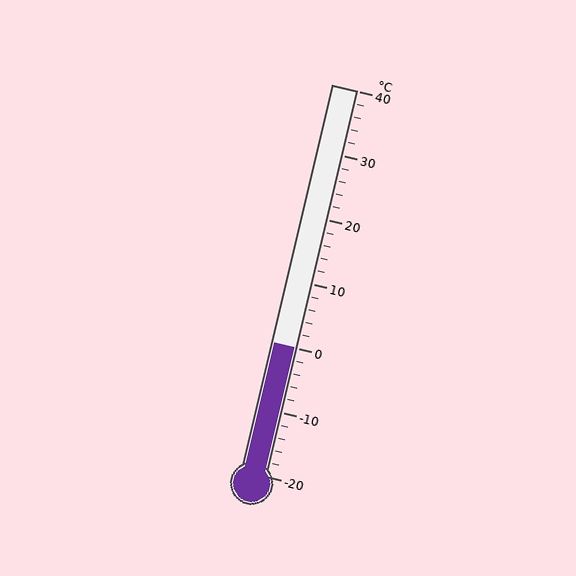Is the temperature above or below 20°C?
The temperature is below 20°C.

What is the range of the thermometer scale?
The thermometer scale ranges from -20°C to 40°C.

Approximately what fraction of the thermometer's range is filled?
The thermometer is filled to approximately 35% of its range.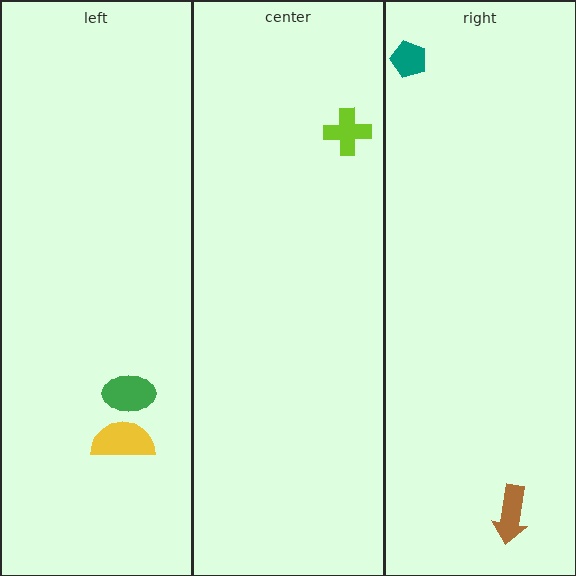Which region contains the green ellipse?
The left region.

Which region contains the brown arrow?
The right region.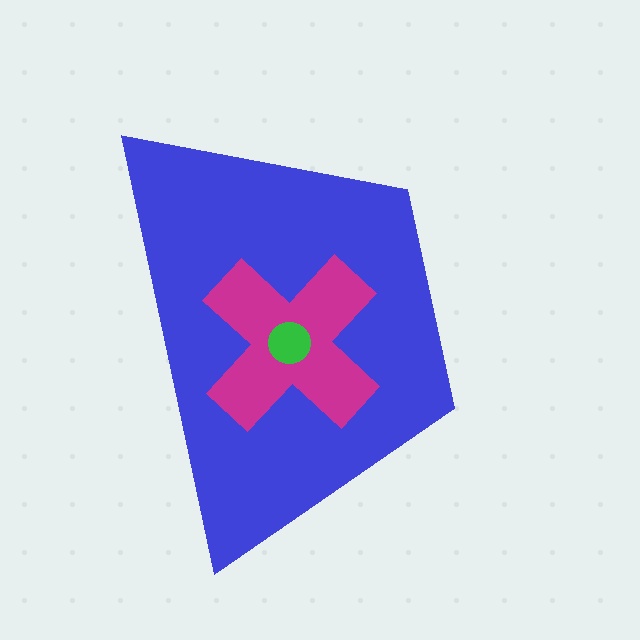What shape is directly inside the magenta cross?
The green circle.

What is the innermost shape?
The green circle.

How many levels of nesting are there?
3.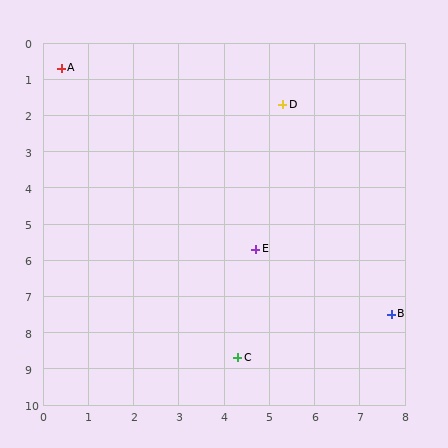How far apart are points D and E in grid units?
Points D and E are about 4.0 grid units apart.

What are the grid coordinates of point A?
Point A is at approximately (0.4, 0.7).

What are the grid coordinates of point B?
Point B is at approximately (7.7, 7.5).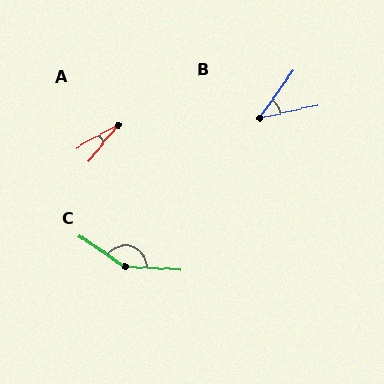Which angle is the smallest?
A, at approximately 22 degrees.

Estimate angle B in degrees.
Approximately 42 degrees.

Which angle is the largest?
C, at approximately 149 degrees.